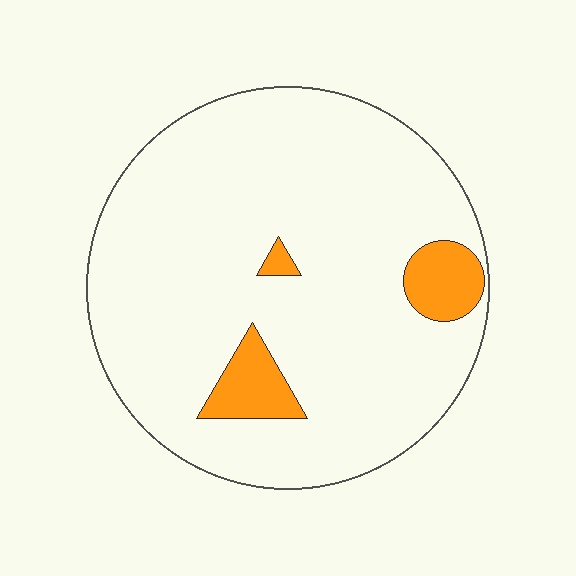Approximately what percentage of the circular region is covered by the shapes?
Approximately 10%.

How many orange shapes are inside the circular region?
3.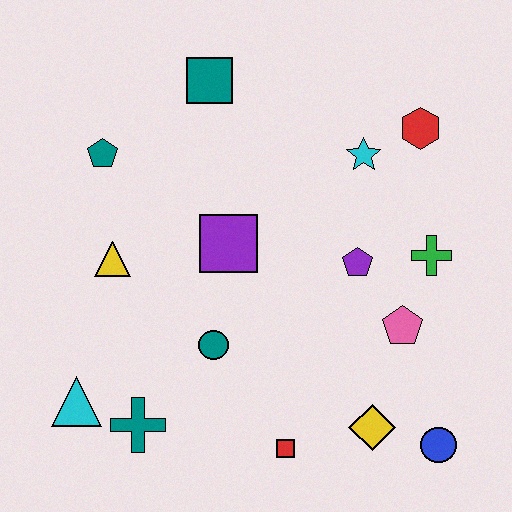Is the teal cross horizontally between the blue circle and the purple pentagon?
No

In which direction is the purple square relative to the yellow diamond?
The purple square is above the yellow diamond.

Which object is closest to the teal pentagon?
The yellow triangle is closest to the teal pentagon.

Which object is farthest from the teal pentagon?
The blue circle is farthest from the teal pentagon.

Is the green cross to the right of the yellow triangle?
Yes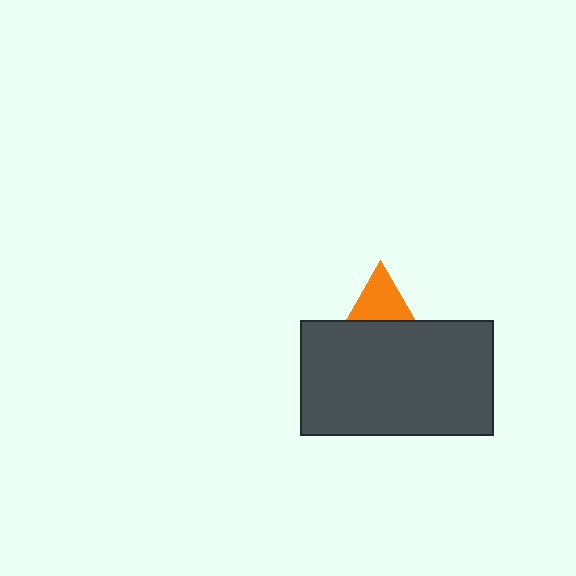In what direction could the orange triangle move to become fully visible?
The orange triangle could move up. That would shift it out from behind the dark gray rectangle entirely.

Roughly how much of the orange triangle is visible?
A small part of it is visible (roughly 44%).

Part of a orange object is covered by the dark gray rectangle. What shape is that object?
It is a triangle.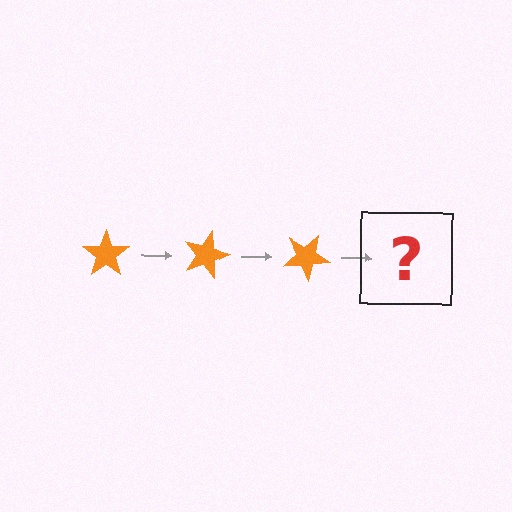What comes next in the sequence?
The next element should be an orange star rotated 45 degrees.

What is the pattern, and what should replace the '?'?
The pattern is that the star rotates 15 degrees each step. The '?' should be an orange star rotated 45 degrees.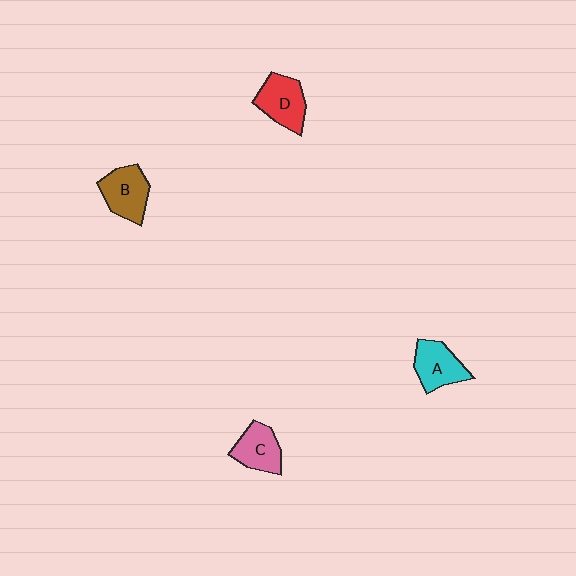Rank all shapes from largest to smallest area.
From largest to smallest: B (brown), D (red), A (cyan), C (pink).